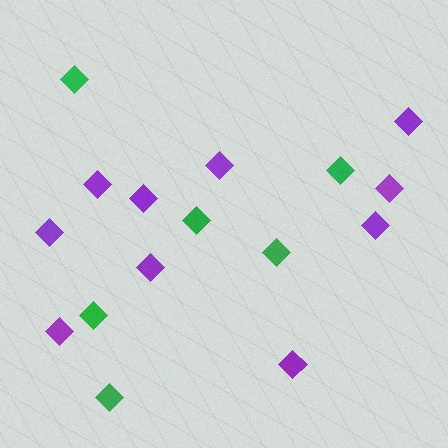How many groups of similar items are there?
There are 2 groups: one group of purple diamonds (10) and one group of green diamonds (6).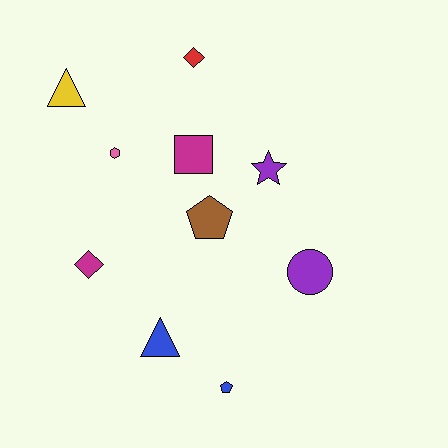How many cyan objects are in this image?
There are no cyan objects.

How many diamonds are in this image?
There are 2 diamonds.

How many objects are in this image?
There are 10 objects.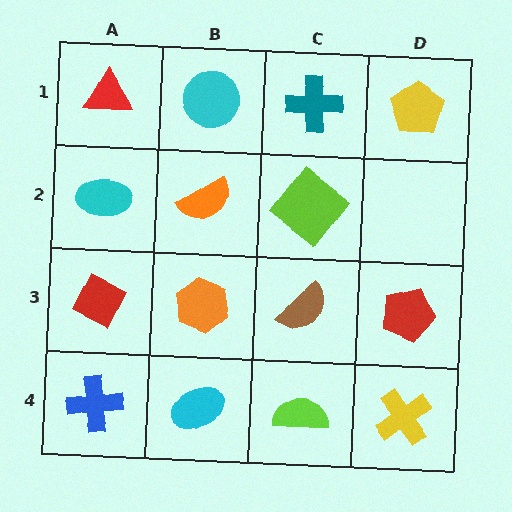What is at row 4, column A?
A blue cross.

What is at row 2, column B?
An orange semicircle.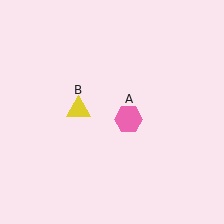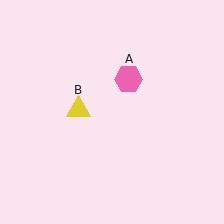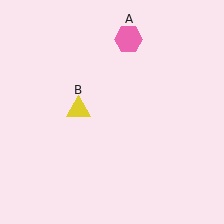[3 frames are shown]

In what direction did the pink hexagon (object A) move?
The pink hexagon (object A) moved up.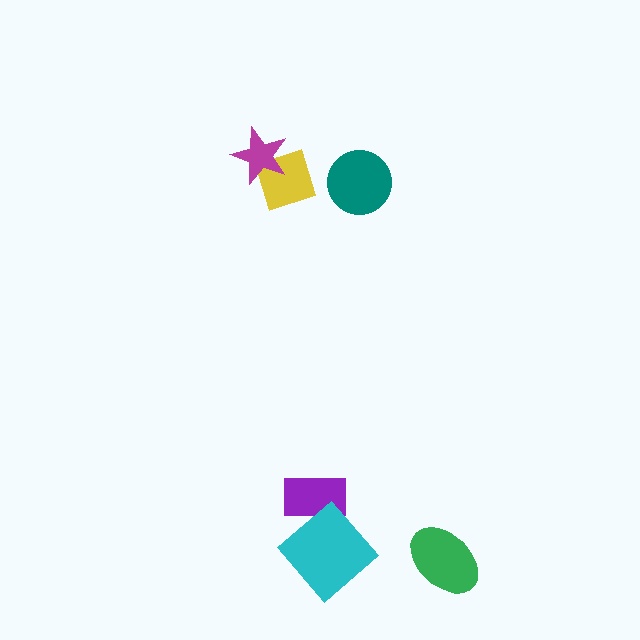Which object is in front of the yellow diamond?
The magenta star is in front of the yellow diamond.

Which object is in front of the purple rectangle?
The cyan diamond is in front of the purple rectangle.